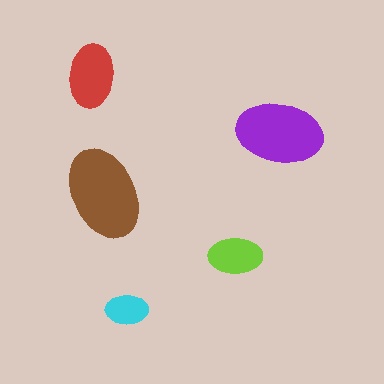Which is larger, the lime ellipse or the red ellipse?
The red one.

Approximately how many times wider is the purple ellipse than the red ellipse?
About 1.5 times wider.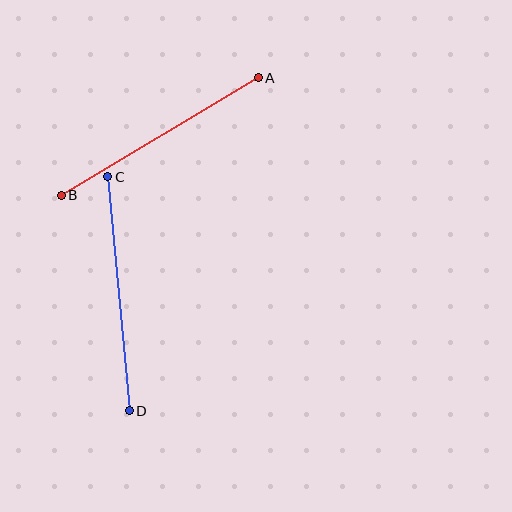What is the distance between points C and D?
The distance is approximately 235 pixels.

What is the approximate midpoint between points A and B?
The midpoint is at approximately (160, 137) pixels.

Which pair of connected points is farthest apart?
Points C and D are farthest apart.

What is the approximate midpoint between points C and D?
The midpoint is at approximately (118, 294) pixels.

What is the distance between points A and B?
The distance is approximately 230 pixels.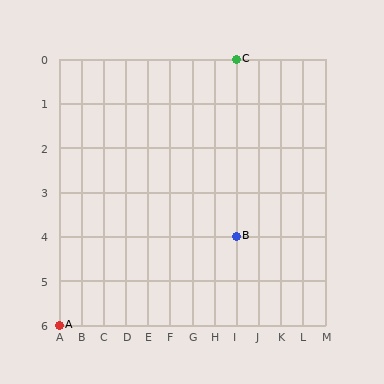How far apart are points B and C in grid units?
Points B and C are 4 rows apart.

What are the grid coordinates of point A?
Point A is at grid coordinates (A, 6).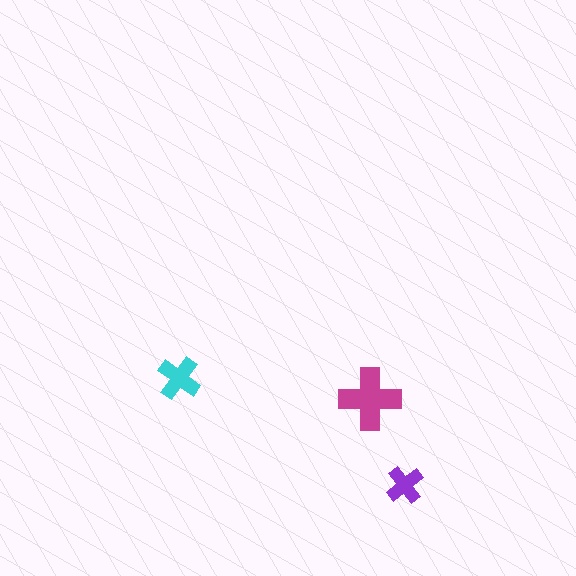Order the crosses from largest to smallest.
the magenta one, the cyan one, the purple one.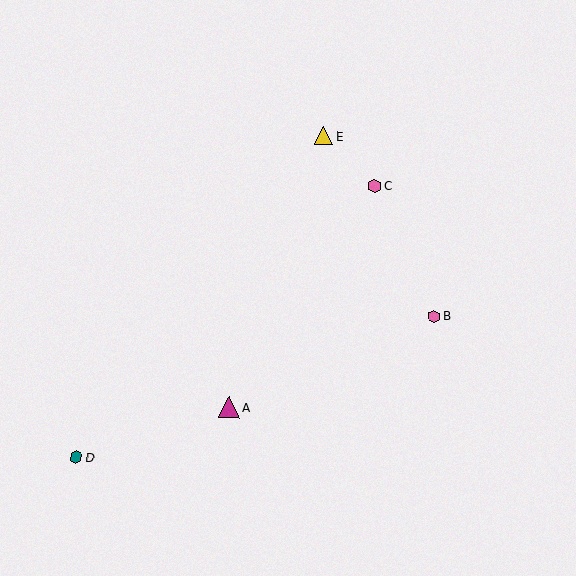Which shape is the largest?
The magenta triangle (labeled A) is the largest.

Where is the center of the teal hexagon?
The center of the teal hexagon is at (76, 457).